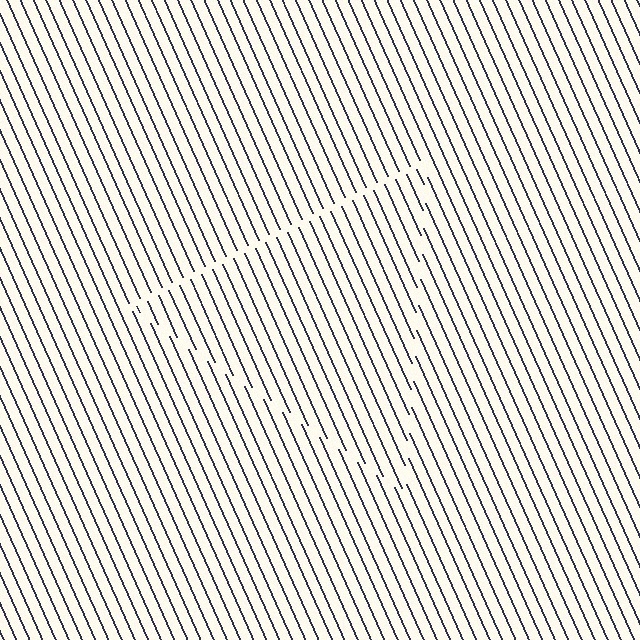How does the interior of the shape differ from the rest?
The interior of the shape contains the same grating, shifted by half a period — the contour is defined by the phase discontinuity where line-ends from the inner and outer gratings abut.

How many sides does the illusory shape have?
3 sides — the line-ends trace a triangle.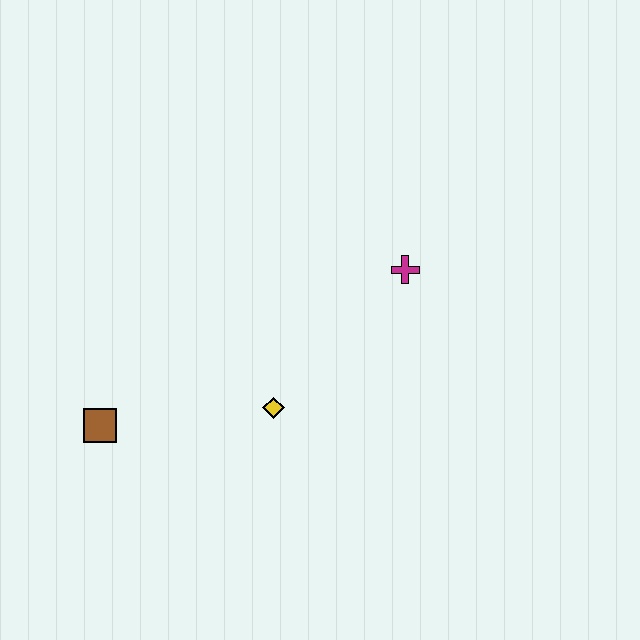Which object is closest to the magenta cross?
The yellow diamond is closest to the magenta cross.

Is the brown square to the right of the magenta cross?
No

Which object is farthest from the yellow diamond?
The magenta cross is farthest from the yellow diamond.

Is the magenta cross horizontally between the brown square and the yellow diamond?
No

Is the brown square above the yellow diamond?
No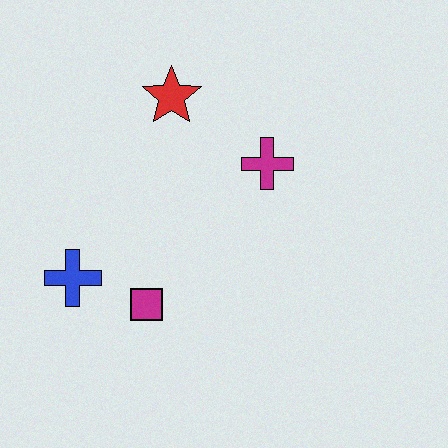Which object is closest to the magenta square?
The blue cross is closest to the magenta square.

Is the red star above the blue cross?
Yes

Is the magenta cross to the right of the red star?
Yes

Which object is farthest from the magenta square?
The red star is farthest from the magenta square.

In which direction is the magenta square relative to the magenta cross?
The magenta square is below the magenta cross.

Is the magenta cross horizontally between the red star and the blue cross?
No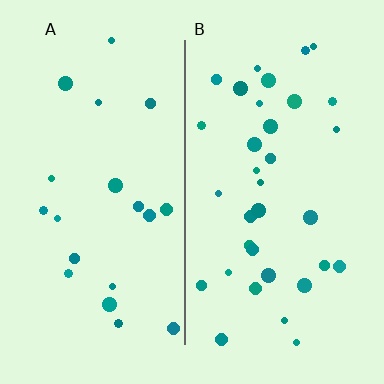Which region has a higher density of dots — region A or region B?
B (the right).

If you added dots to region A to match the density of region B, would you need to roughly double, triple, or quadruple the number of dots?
Approximately double.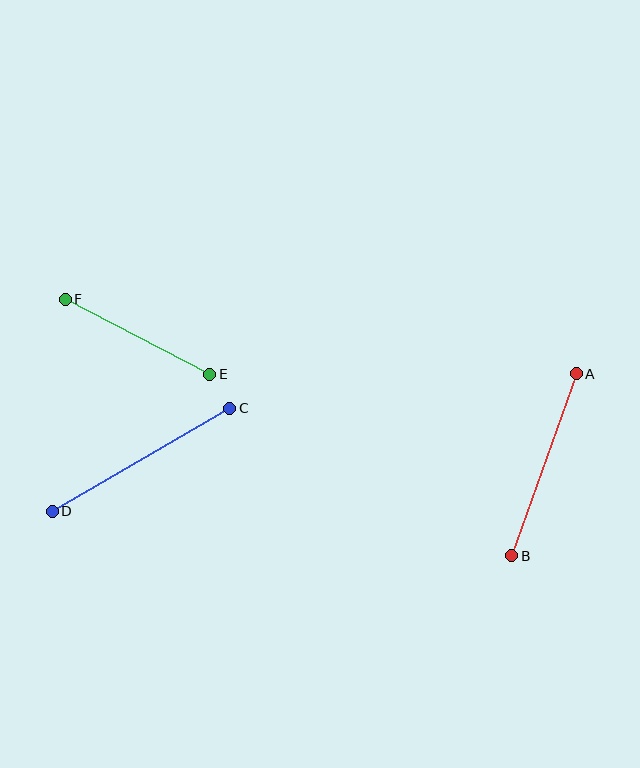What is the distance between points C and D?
The distance is approximately 205 pixels.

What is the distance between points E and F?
The distance is approximately 163 pixels.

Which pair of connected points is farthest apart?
Points C and D are farthest apart.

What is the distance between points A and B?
The distance is approximately 193 pixels.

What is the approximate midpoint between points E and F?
The midpoint is at approximately (137, 337) pixels.